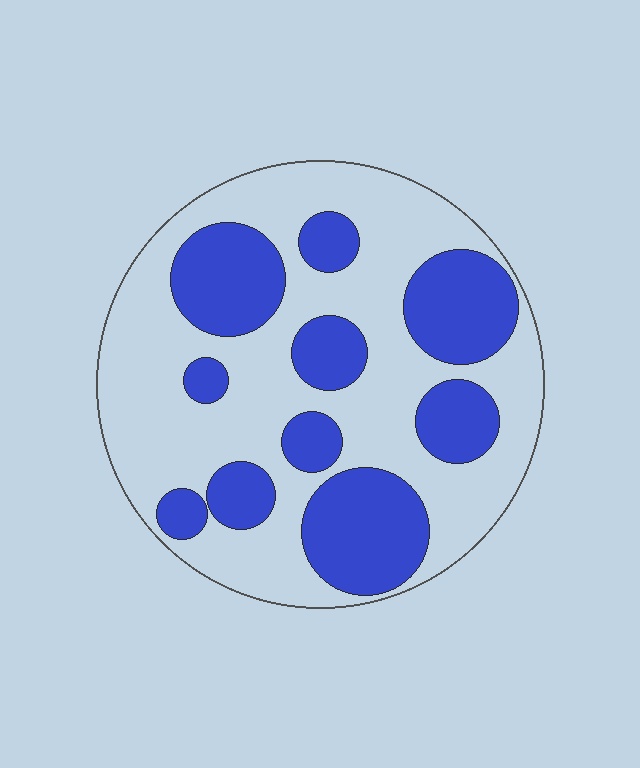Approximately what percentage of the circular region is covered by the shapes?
Approximately 35%.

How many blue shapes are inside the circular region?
10.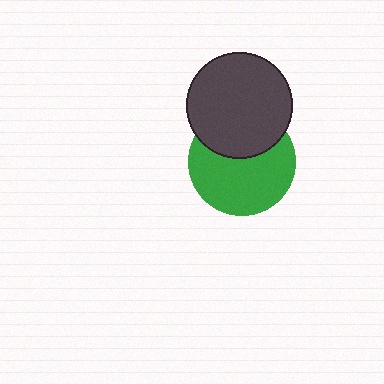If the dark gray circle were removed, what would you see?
You would see the complete green circle.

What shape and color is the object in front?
The object in front is a dark gray circle.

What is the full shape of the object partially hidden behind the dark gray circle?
The partially hidden object is a green circle.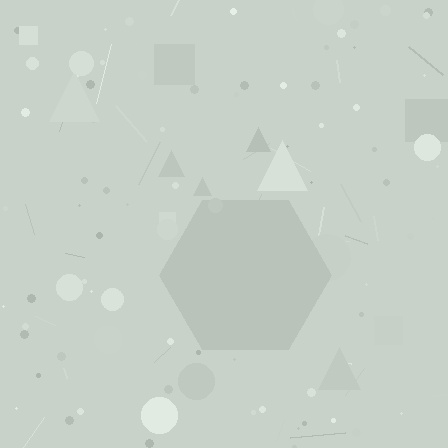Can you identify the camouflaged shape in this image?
The camouflaged shape is a hexagon.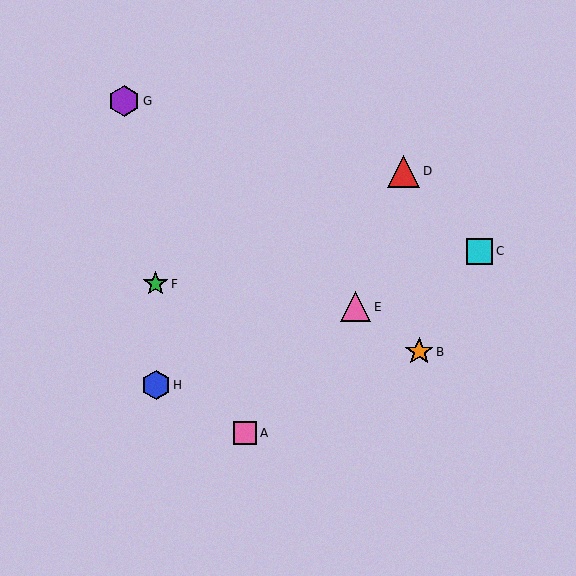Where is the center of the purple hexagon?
The center of the purple hexagon is at (124, 101).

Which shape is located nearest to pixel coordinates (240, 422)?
The pink square (labeled A) at (245, 433) is nearest to that location.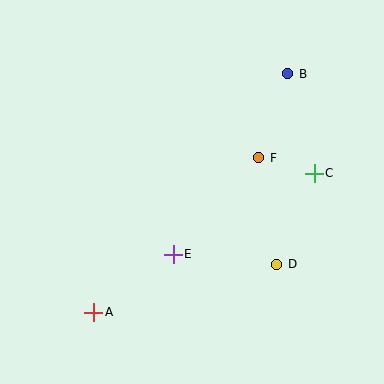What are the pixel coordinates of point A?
Point A is at (94, 312).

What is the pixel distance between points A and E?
The distance between A and E is 99 pixels.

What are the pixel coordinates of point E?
Point E is at (173, 254).